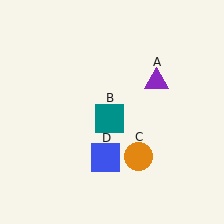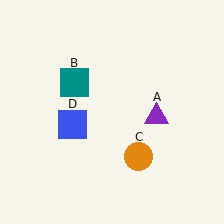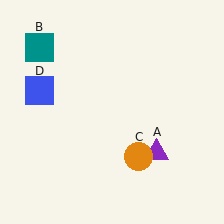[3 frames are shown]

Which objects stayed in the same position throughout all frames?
Orange circle (object C) remained stationary.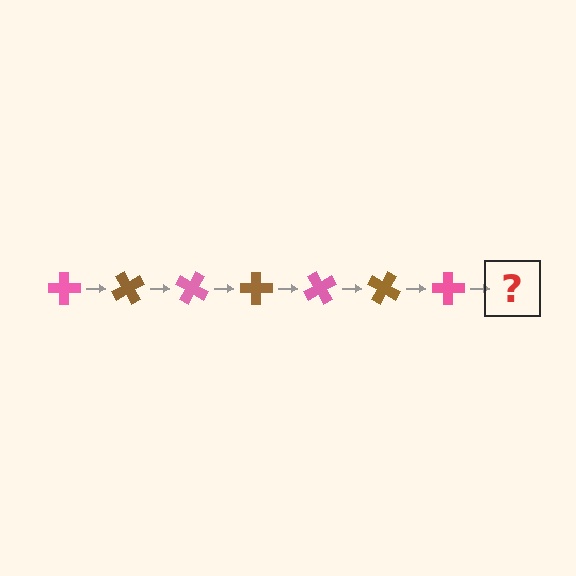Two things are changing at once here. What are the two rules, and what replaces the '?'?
The two rules are that it rotates 60 degrees each step and the color cycles through pink and brown. The '?' should be a brown cross, rotated 420 degrees from the start.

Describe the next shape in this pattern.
It should be a brown cross, rotated 420 degrees from the start.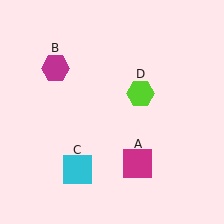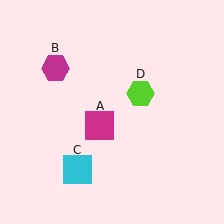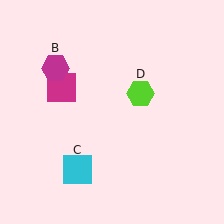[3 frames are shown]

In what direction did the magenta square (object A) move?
The magenta square (object A) moved up and to the left.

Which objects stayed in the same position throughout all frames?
Magenta hexagon (object B) and cyan square (object C) and lime hexagon (object D) remained stationary.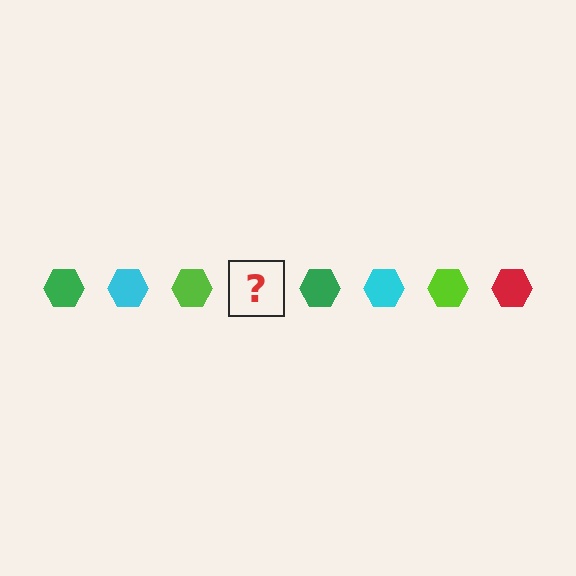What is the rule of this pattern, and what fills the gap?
The rule is that the pattern cycles through green, cyan, lime, red hexagons. The gap should be filled with a red hexagon.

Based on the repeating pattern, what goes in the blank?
The blank should be a red hexagon.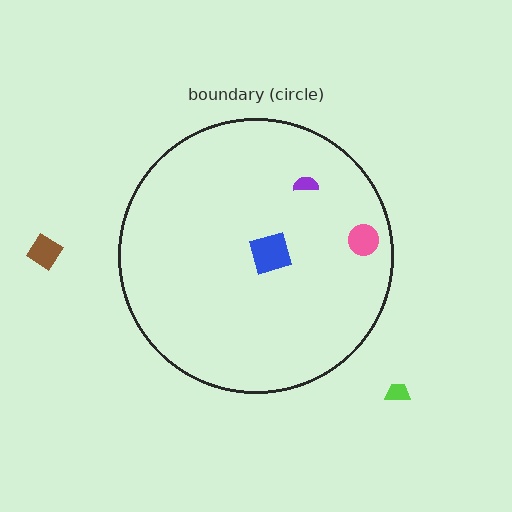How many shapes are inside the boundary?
3 inside, 2 outside.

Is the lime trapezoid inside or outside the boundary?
Outside.